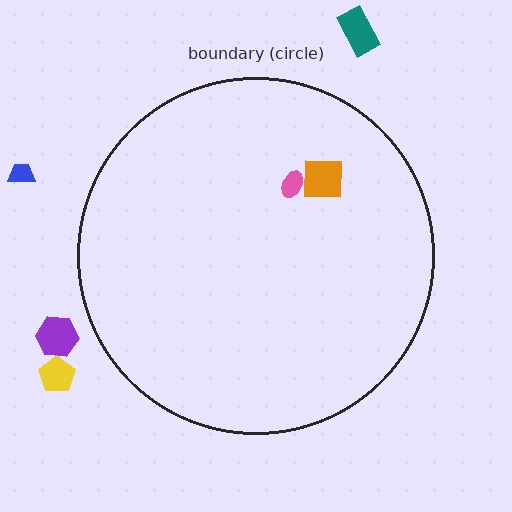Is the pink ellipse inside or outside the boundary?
Inside.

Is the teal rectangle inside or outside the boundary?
Outside.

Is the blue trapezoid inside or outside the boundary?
Outside.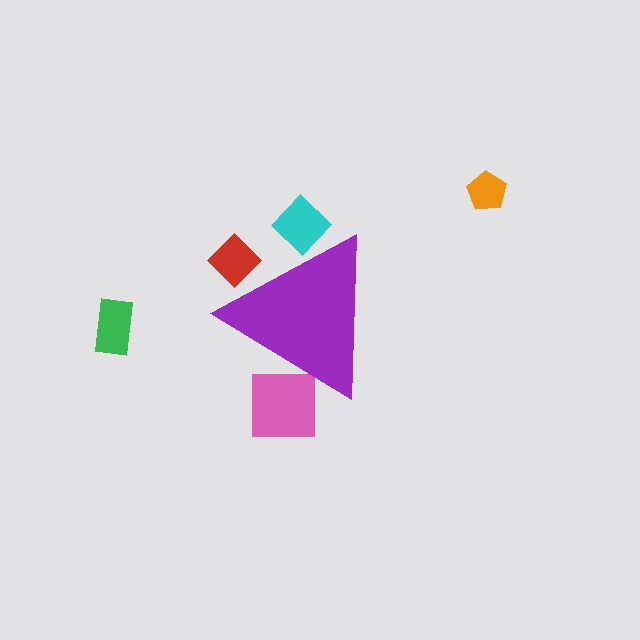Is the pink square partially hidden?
Yes, the pink square is partially hidden behind the purple triangle.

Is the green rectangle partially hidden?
No, the green rectangle is fully visible.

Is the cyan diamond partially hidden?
Yes, the cyan diamond is partially hidden behind the purple triangle.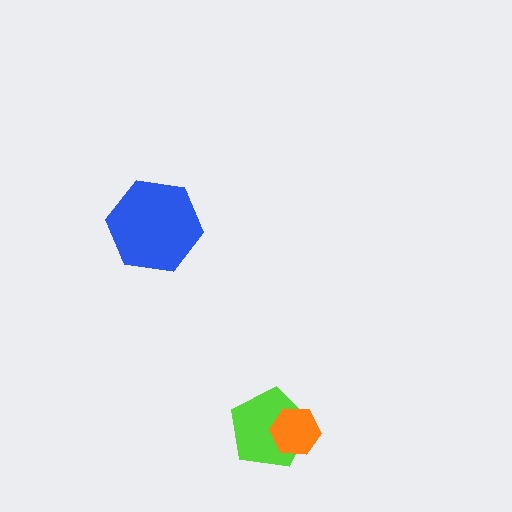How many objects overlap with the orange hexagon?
1 object overlaps with the orange hexagon.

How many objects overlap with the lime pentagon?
1 object overlaps with the lime pentagon.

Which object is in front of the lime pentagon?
The orange hexagon is in front of the lime pentagon.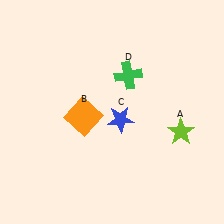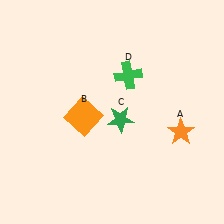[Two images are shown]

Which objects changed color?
A changed from lime to orange. C changed from blue to green.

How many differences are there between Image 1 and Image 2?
There are 2 differences between the two images.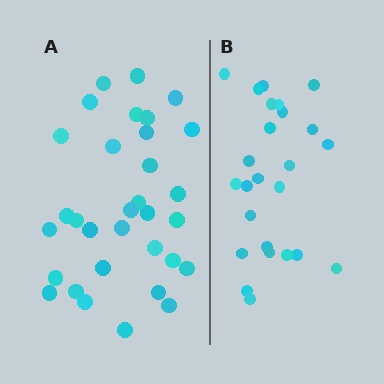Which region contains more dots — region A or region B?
Region A (the left region) has more dots.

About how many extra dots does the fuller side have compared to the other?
Region A has roughly 8 or so more dots than region B.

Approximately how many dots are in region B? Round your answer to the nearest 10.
About 20 dots. (The exact count is 25, which rounds to 20.)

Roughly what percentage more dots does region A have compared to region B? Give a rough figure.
About 30% more.